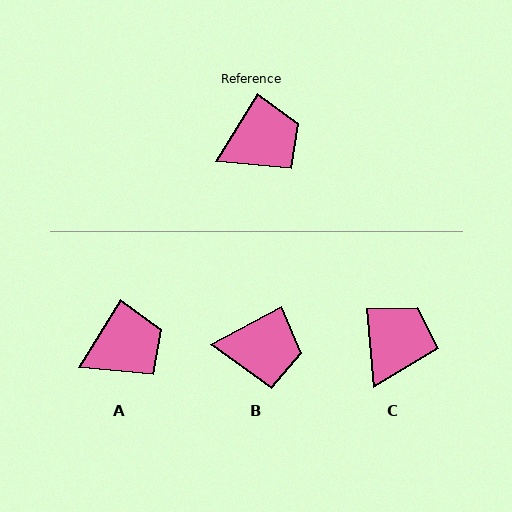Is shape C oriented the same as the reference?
No, it is off by about 36 degrees.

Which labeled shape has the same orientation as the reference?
A.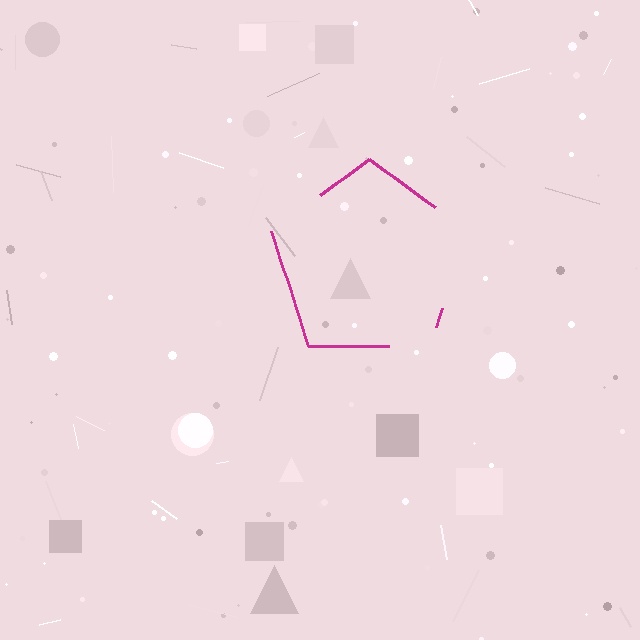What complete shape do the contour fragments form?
The contour fragments form a pentagon.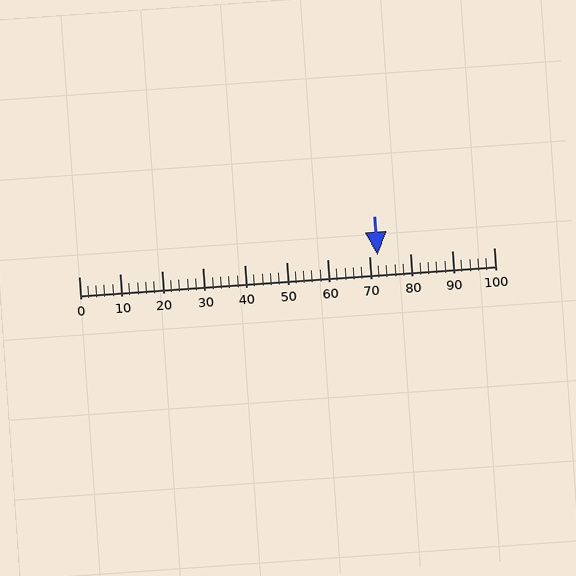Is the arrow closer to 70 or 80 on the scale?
The arrow is closer to 70.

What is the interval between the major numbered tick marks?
The major tick marks are spaced 10 units apart.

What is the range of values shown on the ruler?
The ruler shows values from 0 to 100.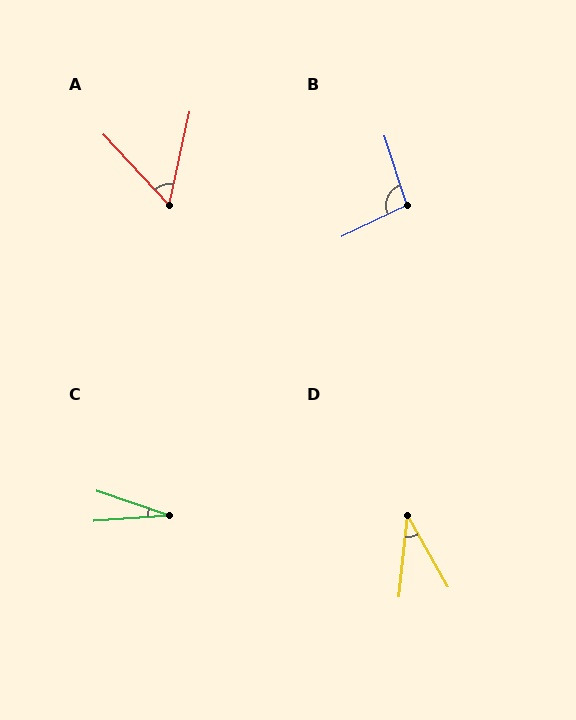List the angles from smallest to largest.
C (23°), D (35°), A (55°), B (98°).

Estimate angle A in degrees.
Approximately 55 degrees.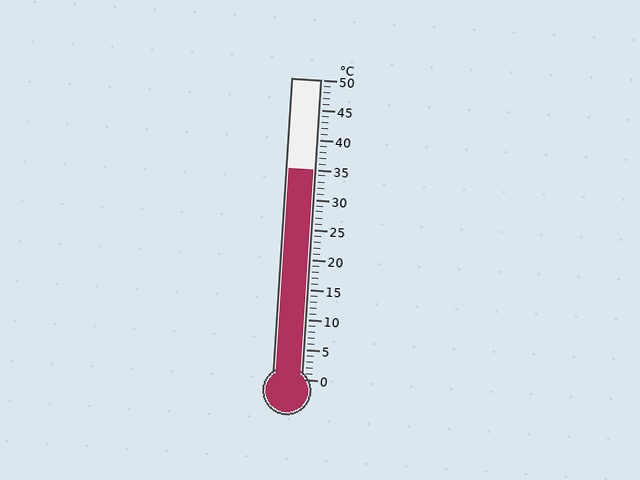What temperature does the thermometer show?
The thermometer shows approximately 35°C.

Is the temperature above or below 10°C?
The temperature is above 10°C.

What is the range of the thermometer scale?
The thermometer scale ranges from 0°C to 50°C.